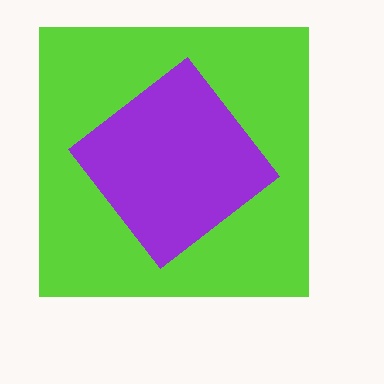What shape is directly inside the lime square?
The purple diamond.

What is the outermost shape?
The lime square.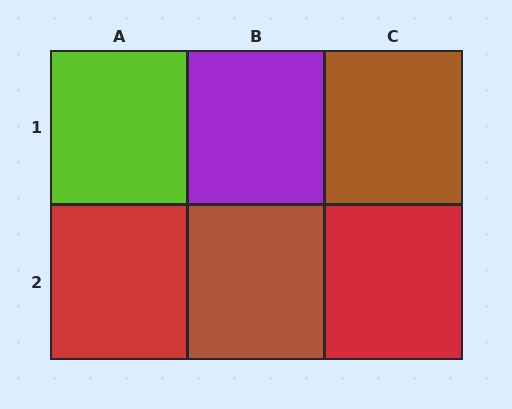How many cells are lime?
1 cell is lime.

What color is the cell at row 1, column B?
Purple.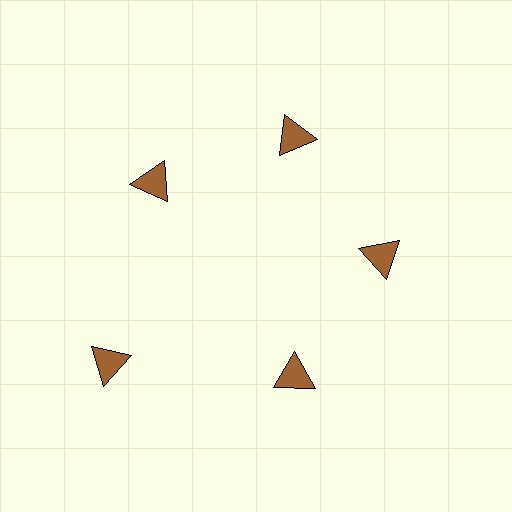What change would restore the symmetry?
The symmetry would be restored by moving it inward, back onto the ring so that all 5 triangles sit at equal angles and equal distance from the center.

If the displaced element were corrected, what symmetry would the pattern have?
It would have 5-fold rotational symmetry — the pattern would map onto itself every 72 degrees.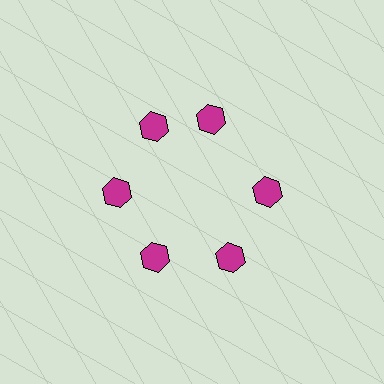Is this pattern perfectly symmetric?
No. The 6 magenta hexagons are arranged in a ring, but one element near the 1 o'clock position is rotated out of alignment along the ring, breaking the 6-fold rotational symmetry.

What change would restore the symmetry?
The symmetry would be restored by rotating it back into even spacing with its neighbors so that all 6 hexagons sit at equal angles and equal distance from the center.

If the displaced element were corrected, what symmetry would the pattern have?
It would have 6-fold rotational symmetry — the pattern would map onto itself every 60 degrees.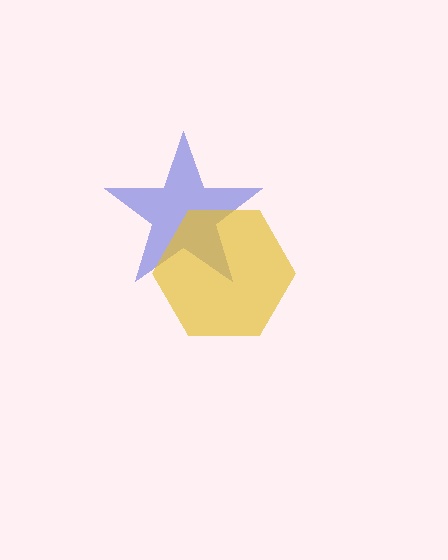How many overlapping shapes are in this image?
There are 2 overlapping shapes in the image.